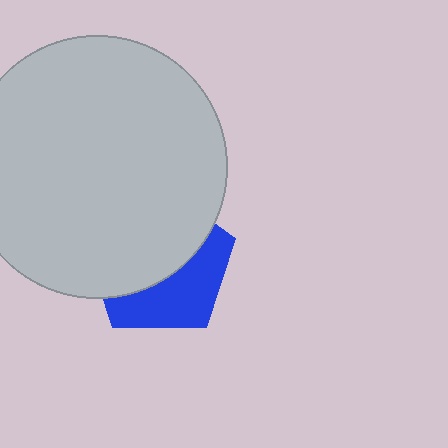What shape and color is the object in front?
The object in front is a light gray circle.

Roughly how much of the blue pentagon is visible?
A small part of it is visible (roughly 41%).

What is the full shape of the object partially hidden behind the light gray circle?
The partially hidden object is a blue pentagon.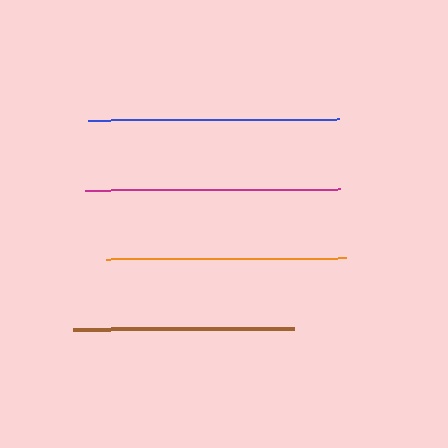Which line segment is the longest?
The magenta line is the longest at approximately 255 pixels.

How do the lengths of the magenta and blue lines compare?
The magenta and blue lines are approximately the same length.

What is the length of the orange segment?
The orange segment is approximately 240 pixels long.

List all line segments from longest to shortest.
From longest to shortest: magenta, blue, orange, brown.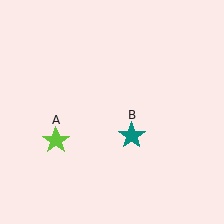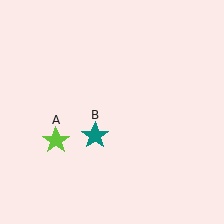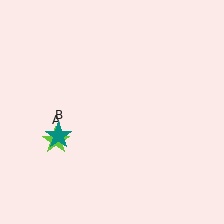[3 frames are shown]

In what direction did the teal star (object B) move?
The teal star (object B) moved left.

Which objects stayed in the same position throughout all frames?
Lime star (object A) remained stationary.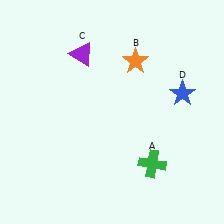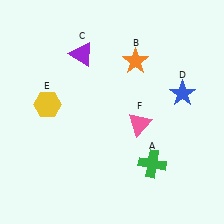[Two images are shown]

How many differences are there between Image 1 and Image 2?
There are 2 differences between the two images.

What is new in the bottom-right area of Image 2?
A pink triangle (F) was added in the bottom-right area of Image 2.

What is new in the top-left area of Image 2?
A yellow hexagon (E) was added in the top-left area of Image 2.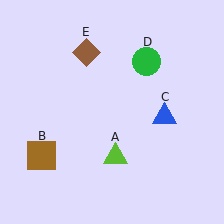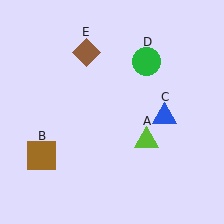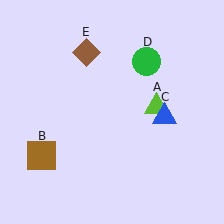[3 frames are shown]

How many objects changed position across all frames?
1 object changed position: lime triangle (object A).